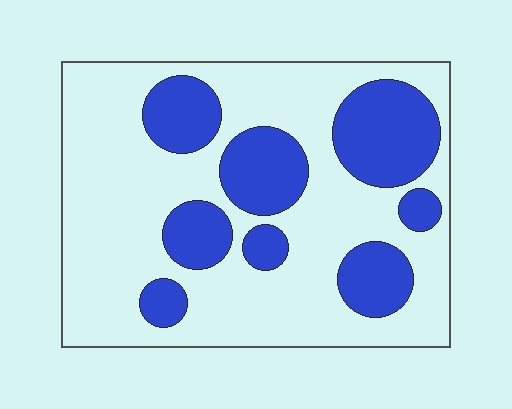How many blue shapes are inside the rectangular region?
8.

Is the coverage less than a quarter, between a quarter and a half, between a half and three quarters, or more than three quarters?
Between a quarter and a half.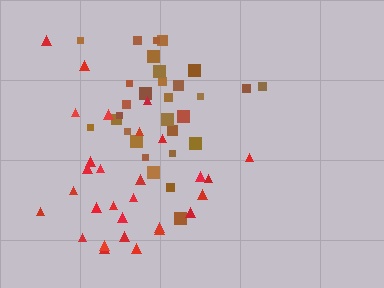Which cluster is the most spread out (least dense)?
Red.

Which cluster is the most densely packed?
Brown.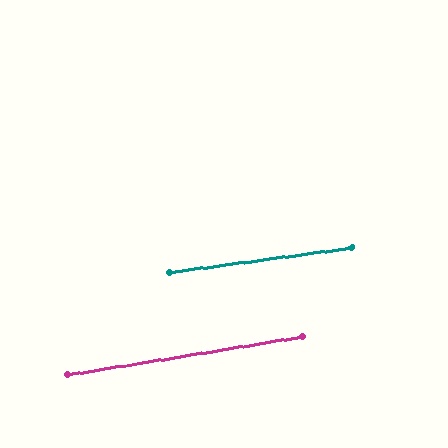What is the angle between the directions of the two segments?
Approximately 2 degrees.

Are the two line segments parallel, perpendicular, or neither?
Parallel — their directions differ by only 1.7°.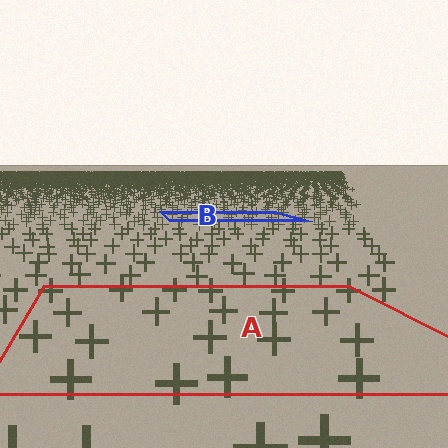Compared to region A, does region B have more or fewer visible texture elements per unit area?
Region B has more texture elements per unit area — they are packed more densely because it is farther away.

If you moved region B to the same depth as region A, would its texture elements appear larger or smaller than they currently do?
They would appear larger. At a closer depth, the same texture elements are projected at a bigger on-screen size.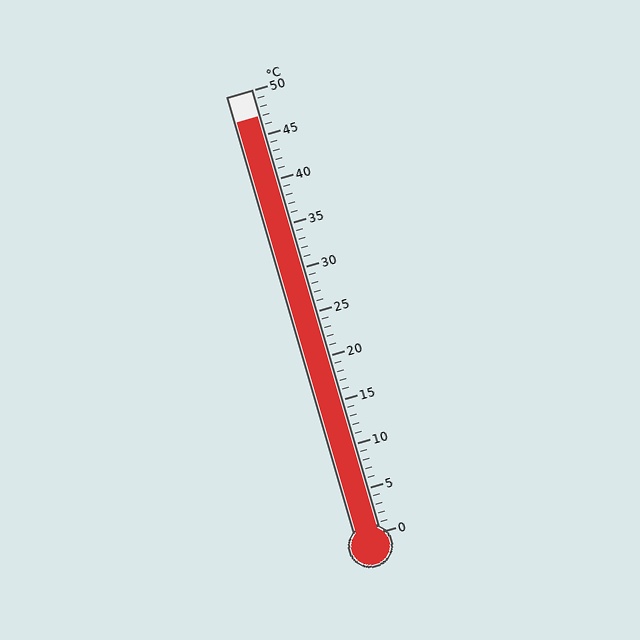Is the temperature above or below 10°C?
The temperature is above 10°C.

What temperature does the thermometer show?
The thermometer shows approximately 47°C.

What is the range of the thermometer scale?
The thermometer scale ranges from 0°C to 50°C.